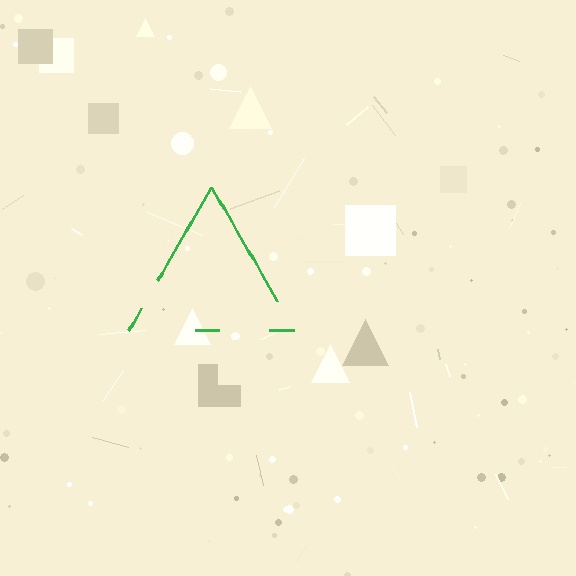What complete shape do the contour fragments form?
The contour fragments form a triangle.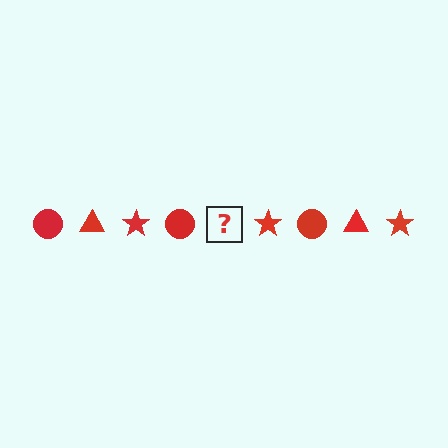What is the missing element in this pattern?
The missing element is a red triangle.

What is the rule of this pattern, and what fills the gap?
The rule is that the pattern cycles through circle, triangle, star shapes in red. The gap should be filled with a red triangle.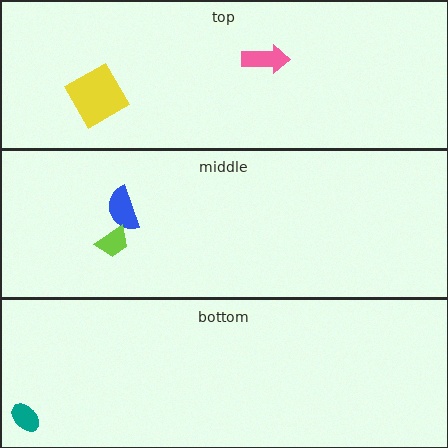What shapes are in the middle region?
The blue semicircle, the lime trapezoid.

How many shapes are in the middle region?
2.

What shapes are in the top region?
The pink arrow, the yellow square.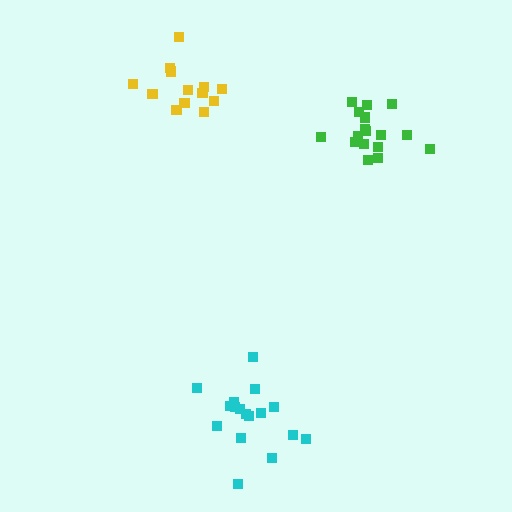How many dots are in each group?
Group 1: 13 dots, Group 2: 17 dots, Group 3: 17 dots (47 total).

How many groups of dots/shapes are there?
There are 3 groups.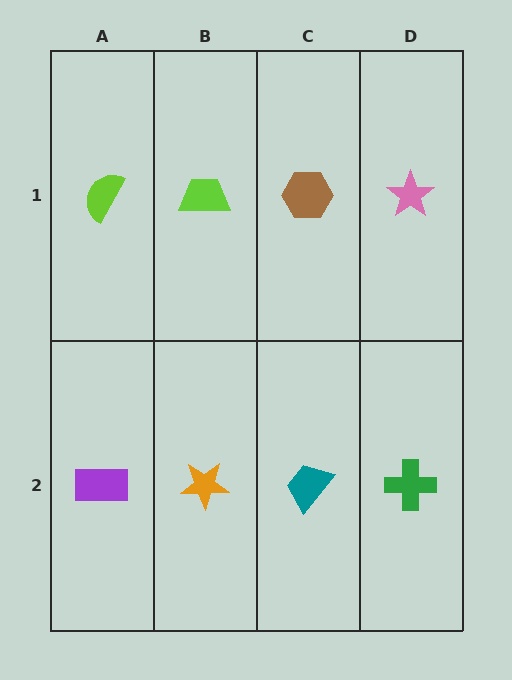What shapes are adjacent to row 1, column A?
A purple rectangle (row 2, column A), a lime trapezoid (row 1, column B).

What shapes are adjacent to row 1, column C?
A teal trapezoid (row 2, column C), a lime trapezoid (row 1, column B), a pink star (row 1, column D).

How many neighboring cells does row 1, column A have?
2.